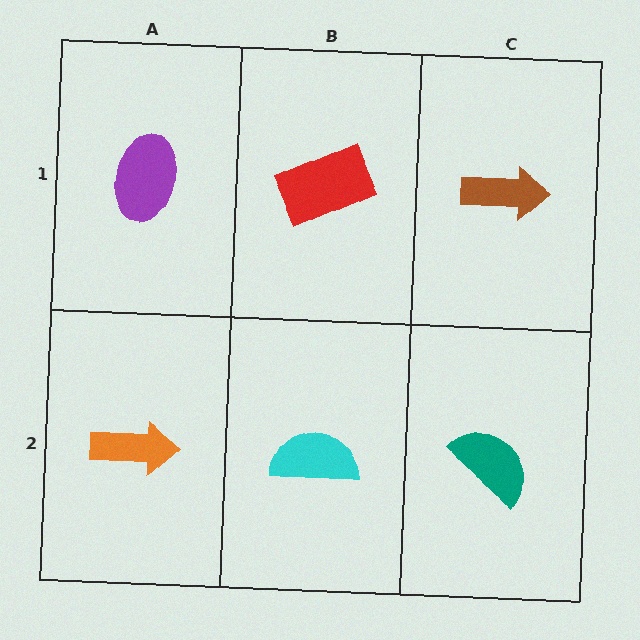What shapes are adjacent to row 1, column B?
A cyan semicircle (row 2, column B), a purple ellipse (row 1, column A), a brown arrow (row 1, column C).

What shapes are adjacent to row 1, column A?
An orange arrow (row 2, column A), a red rectangle (row 1, column B).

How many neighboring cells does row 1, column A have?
2.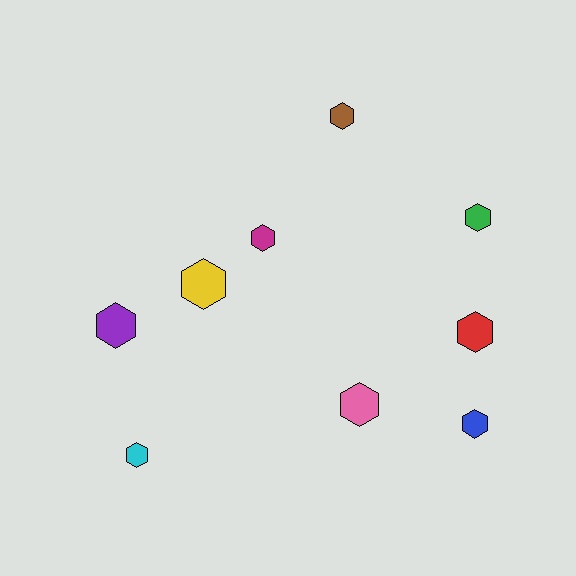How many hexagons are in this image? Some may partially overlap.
There are 9 hexagons.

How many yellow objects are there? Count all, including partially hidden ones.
There is 1 yellow object.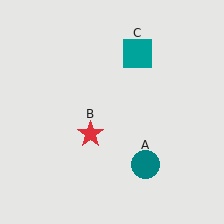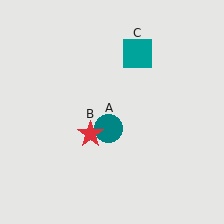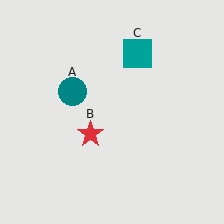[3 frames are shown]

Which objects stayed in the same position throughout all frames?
Red star (object B) and teal square (object C) remained stationary.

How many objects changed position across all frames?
1 object changed position: teal circle (object A).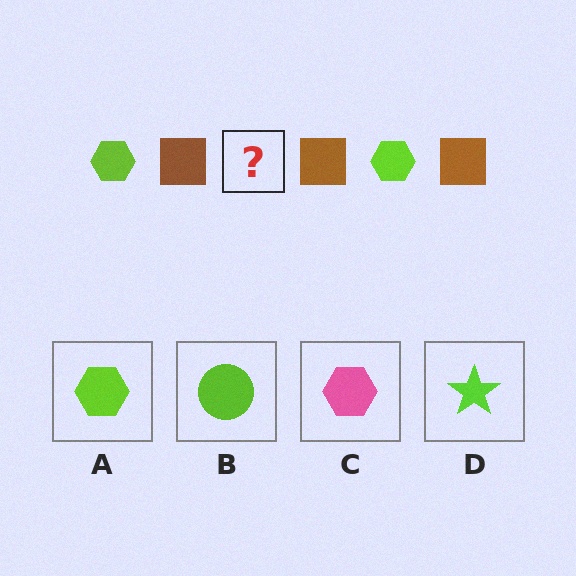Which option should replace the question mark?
Option A.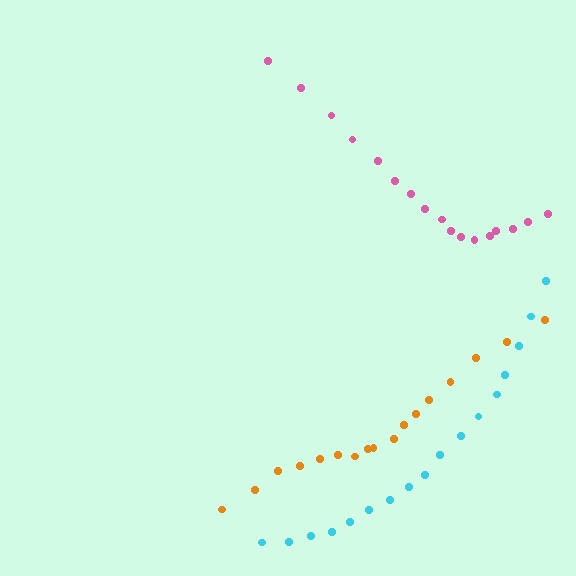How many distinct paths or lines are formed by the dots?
There are 3 distinct paths.